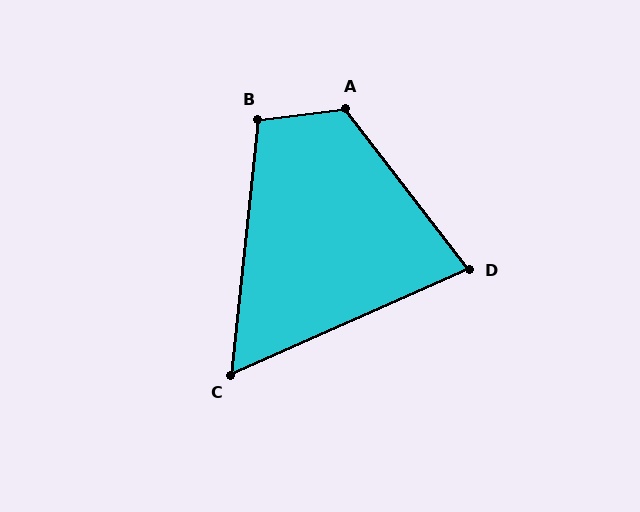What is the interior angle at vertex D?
Approximately 77 degrees (acute).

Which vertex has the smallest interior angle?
C, at approximately 60 degrees.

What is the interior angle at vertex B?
Approximately 103 degrees (obtuse).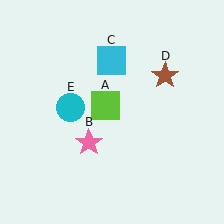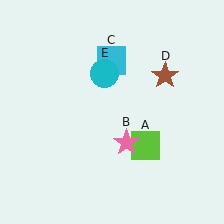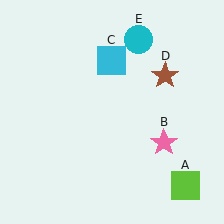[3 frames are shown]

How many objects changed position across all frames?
3 objects changed position: lime square (object A), pink star (object B), cyan circle (object E).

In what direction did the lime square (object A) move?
The lime square (object A) moved down and to the right.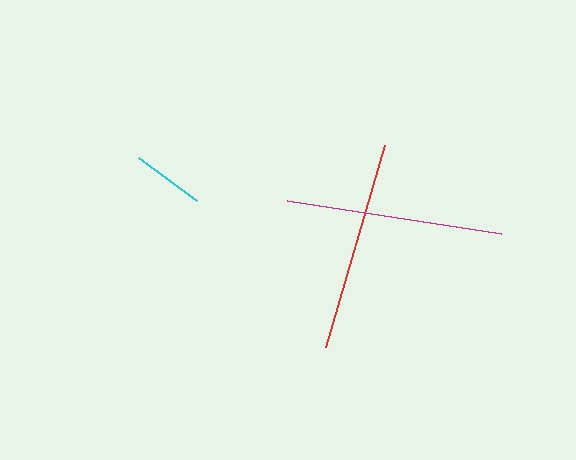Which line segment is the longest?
The magenta line is the longest at approximately 217 pixels.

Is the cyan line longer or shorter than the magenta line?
The magenta line is longer than the cyan line.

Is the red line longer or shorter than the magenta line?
The magenta line is longer than the red line.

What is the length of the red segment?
The red segment is approximately 211 pixels long.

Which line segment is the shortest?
The cyan line is the shortest at approximately 72 pixels.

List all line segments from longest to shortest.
From longest to shortest: magenta, red, cyan.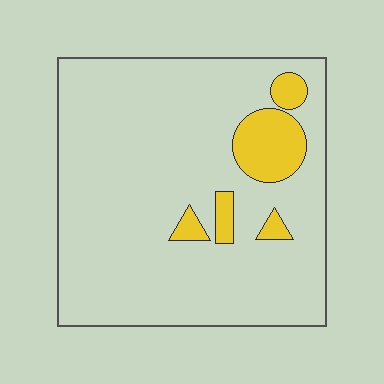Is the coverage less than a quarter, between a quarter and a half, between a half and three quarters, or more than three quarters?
Less than a quarter.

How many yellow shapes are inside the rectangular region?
5.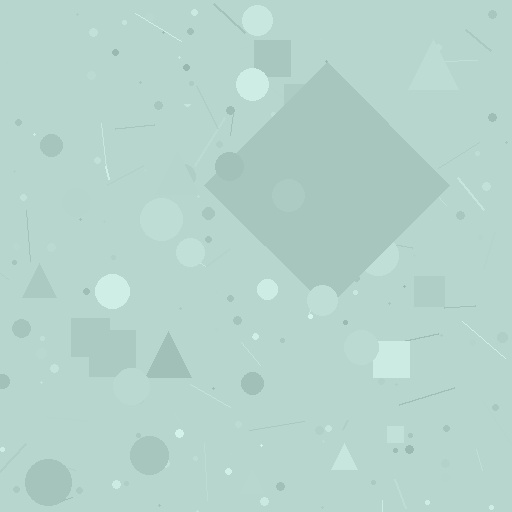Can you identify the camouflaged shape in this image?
The camouflaged shape is a diamond.